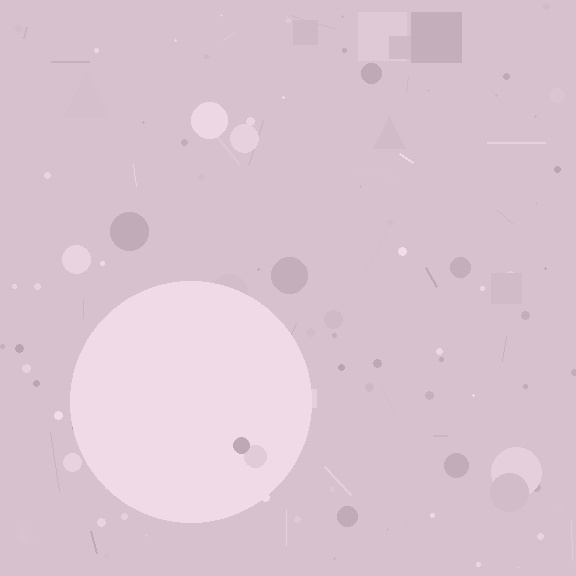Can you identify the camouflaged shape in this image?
The camouflaged shape is a circle.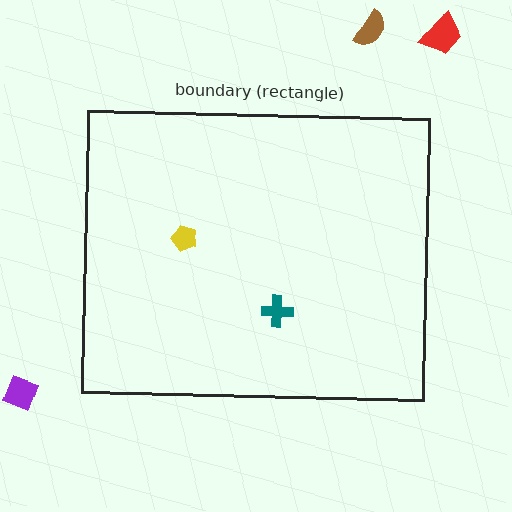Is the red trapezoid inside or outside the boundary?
Outside.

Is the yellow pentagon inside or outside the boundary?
Inside.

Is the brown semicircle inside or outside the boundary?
Outside.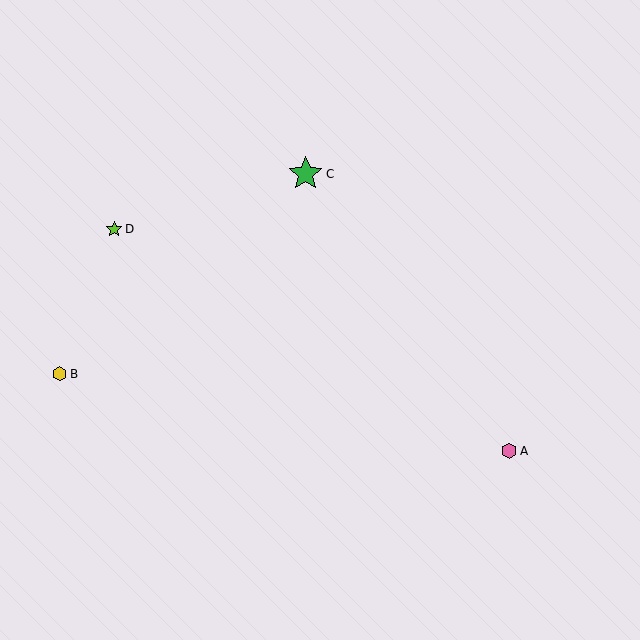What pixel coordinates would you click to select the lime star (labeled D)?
Click at (114, 229) to select the lime star D.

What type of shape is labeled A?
Shape A is a pink hexagon.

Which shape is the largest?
The green star (labeled C) is the largest.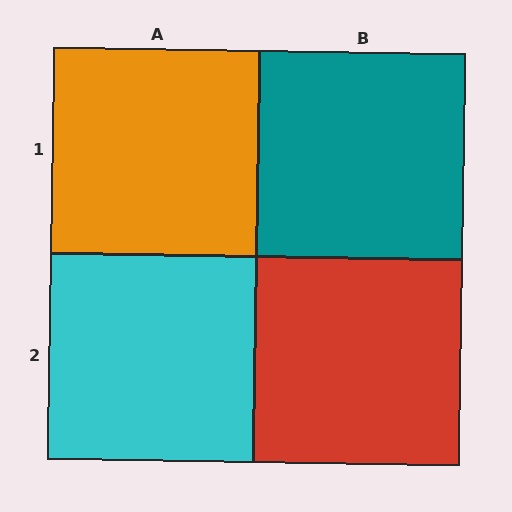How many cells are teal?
1 cell is teal.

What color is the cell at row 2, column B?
Red.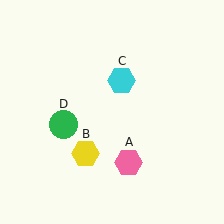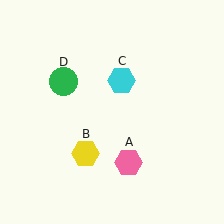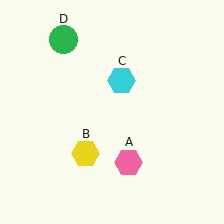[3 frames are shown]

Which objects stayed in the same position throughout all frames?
Pink hexagon (object A) and yellow hexagon (object B) and cyan hexagon (object C) remained stationary.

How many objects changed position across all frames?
1 object changed position: green circle (object D).